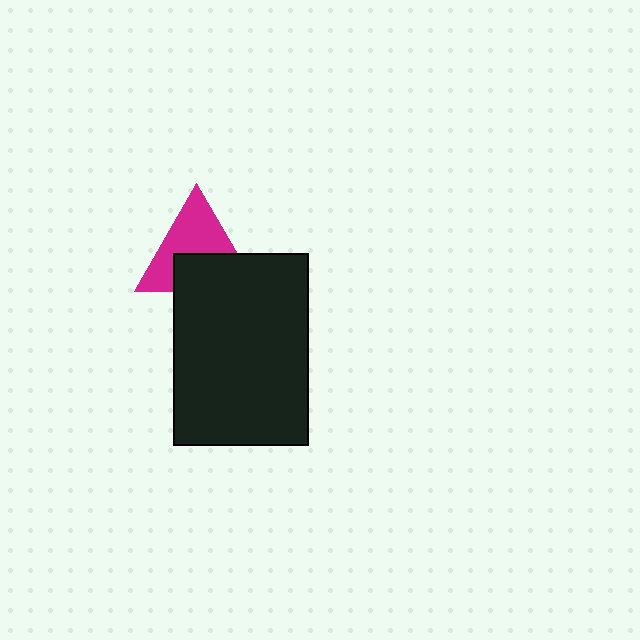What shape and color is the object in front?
The object in front is a black rectangle.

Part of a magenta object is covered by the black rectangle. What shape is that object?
It is a triangle.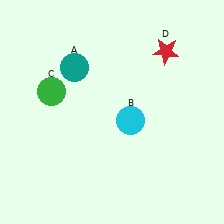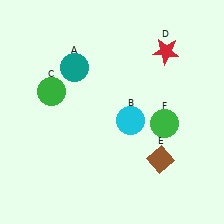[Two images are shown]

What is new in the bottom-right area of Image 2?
A green circle (F) was added in the bottom-right area of Image 2.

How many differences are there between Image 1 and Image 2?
There are 2 differences between the two images.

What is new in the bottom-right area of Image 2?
A brown diamond (E) was added in the bottom-right area of Image 2.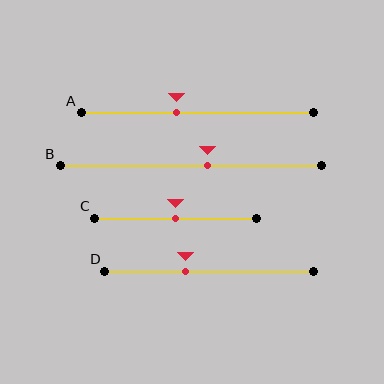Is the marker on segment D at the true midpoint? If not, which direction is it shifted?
No, the marker on segment D is shifted to the left by about 12% of the segment length.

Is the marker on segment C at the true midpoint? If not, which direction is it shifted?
Yes, the marker on segment C is at the true midpoint.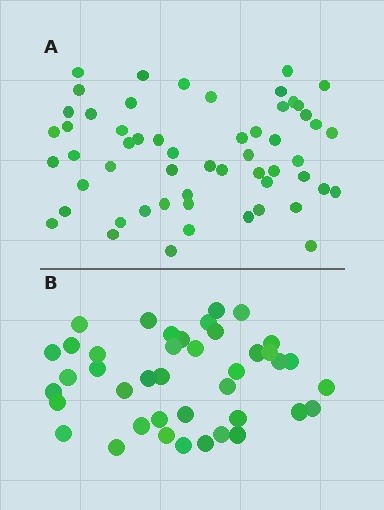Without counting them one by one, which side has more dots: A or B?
Region A (the top region) has more dots.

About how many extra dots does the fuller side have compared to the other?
Region A has approximately 15 more dots than region B.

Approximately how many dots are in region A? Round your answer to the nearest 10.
About 60 dots. (The exact count is 56, which rounds to 60.)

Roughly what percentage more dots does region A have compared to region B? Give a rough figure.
About 35% more.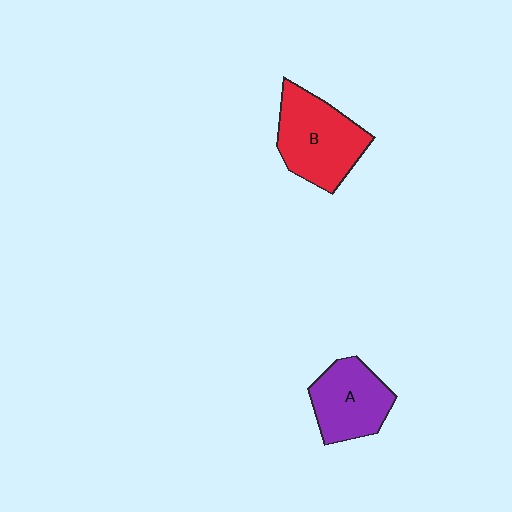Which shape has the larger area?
Shape B (red).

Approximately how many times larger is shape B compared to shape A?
Approximately 1.2 times.